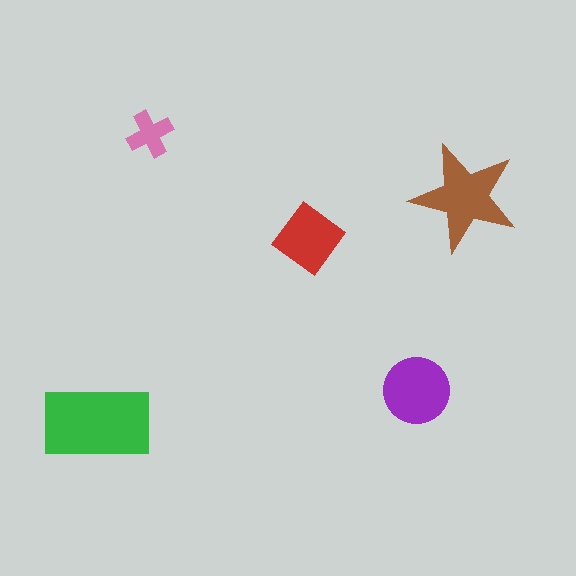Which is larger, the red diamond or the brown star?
The brown star.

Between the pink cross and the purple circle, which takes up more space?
The purple circle.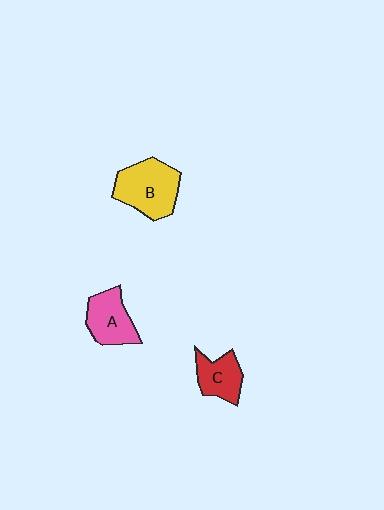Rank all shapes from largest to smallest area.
From largest to smallest: B (yellow), A (pink), C (red).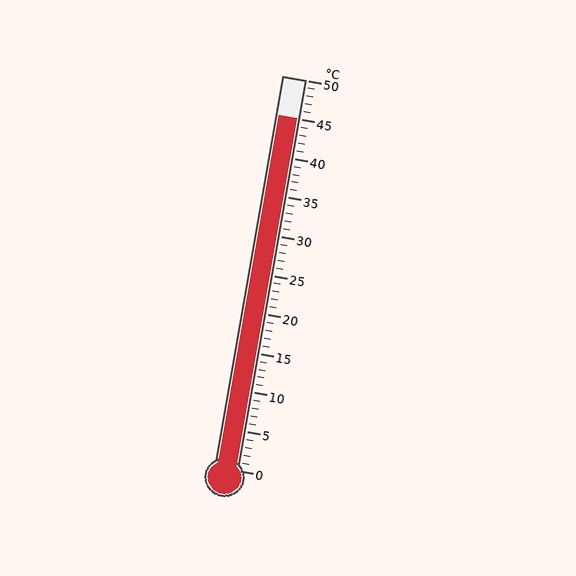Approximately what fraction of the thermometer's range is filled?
The thermometer is filled to approximately 90% of its range.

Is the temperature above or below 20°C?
The temperature is above 20°C.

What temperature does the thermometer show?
The thermometer shows approximately 45°C.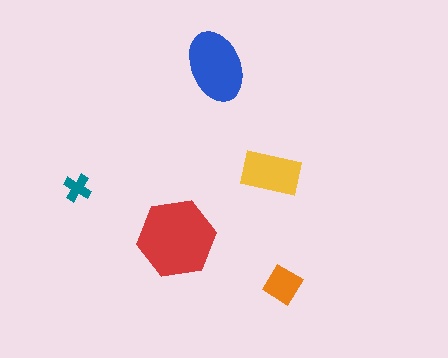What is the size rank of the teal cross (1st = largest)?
5th.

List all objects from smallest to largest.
The teal cross, the orange diamond, the yellow rectangle, the blue ellipse, the red hexagon.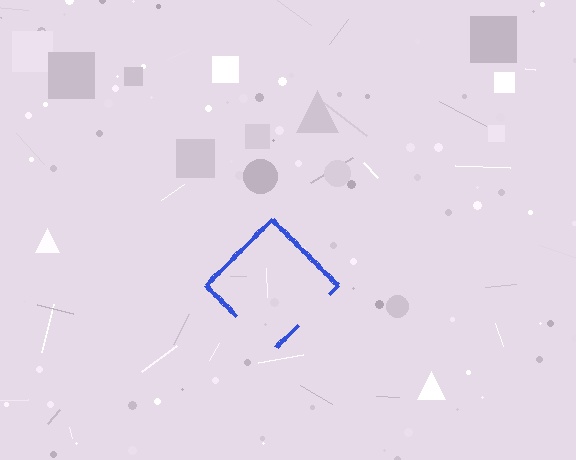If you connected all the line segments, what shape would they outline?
They would outline a diamond.